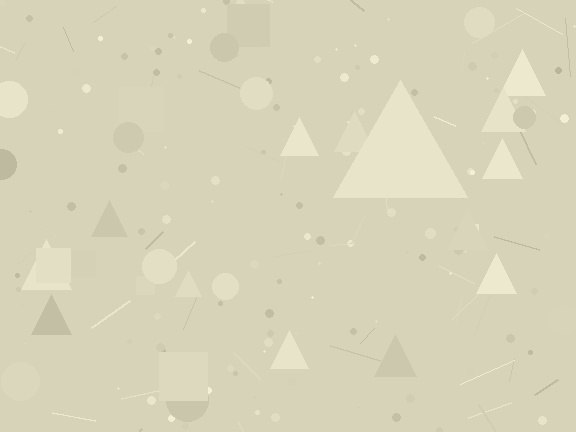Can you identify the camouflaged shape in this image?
The camouflaged shape is a triangle.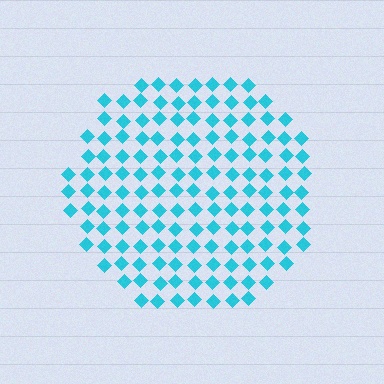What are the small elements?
The small elements are diamonds.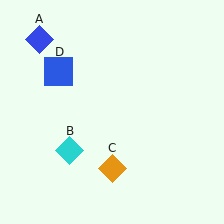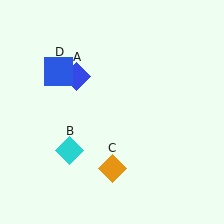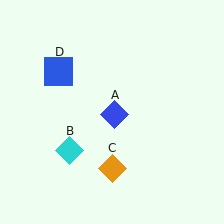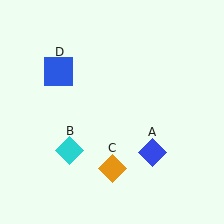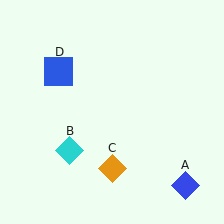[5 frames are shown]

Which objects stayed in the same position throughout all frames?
Cyan diamond (object B) and orange diamond (object C) and blue square (object D) remained stationary.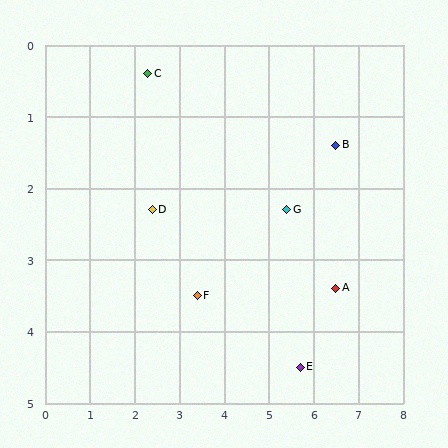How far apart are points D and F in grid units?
Points D and F are about 1.6 grid units apart.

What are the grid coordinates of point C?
Point C is at approximately (2.3, 0.4).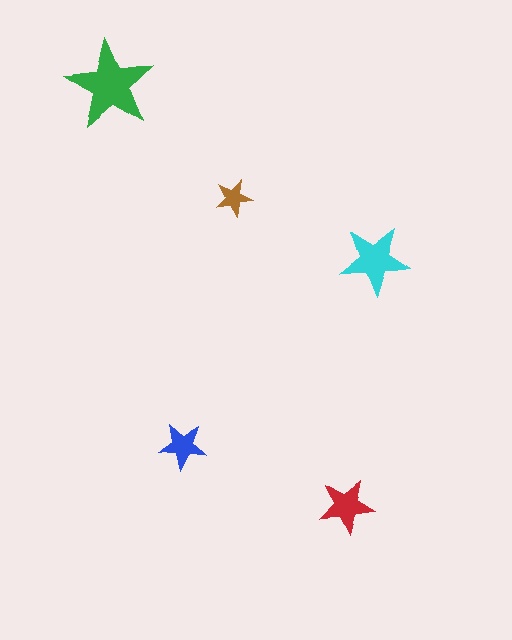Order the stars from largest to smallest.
the green one, the cyan one, the red one, the blue one, the brown one.